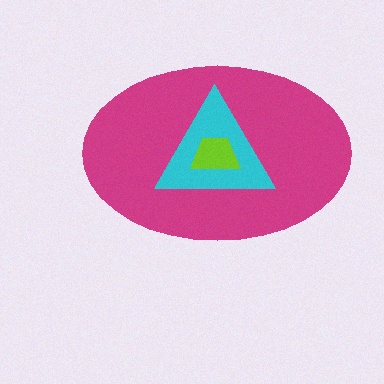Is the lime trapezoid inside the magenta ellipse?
Yes.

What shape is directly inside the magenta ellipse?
The cyan triangle.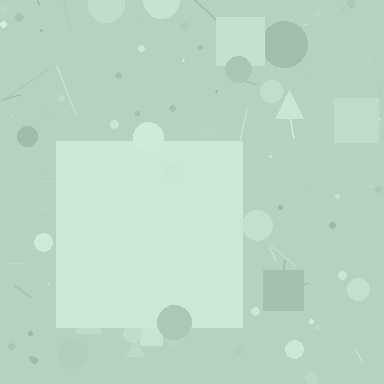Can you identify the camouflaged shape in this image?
The camouflaged shape is a square.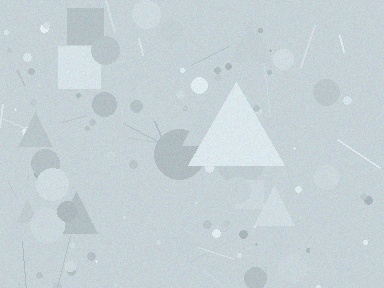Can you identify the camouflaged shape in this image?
The camouflaged shape is a triangle.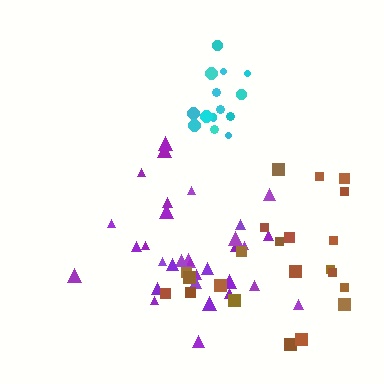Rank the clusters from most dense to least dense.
cyan, purple, brown.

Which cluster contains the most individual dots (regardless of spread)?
Purple (32).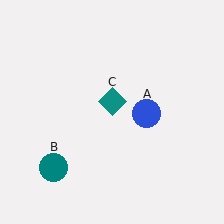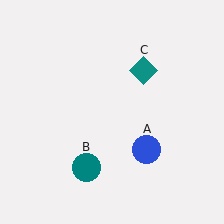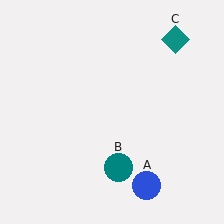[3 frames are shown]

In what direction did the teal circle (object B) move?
The teal circle (object B) moved right.